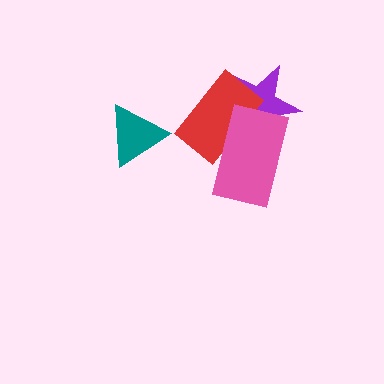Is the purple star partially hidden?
Yes, it is partially covered by another shape.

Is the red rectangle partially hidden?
Yes, it is partially covered by another shape.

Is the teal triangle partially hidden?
No, no other shape covers it.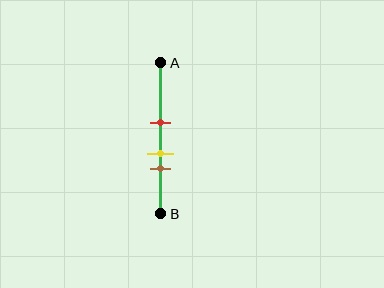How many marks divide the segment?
There are 3 marks dividing the segment.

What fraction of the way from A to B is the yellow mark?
The yellow mark is approximately 60% (0.6) of the way from A to B.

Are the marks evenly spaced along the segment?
Yes, the marks are approximately evenly spaced.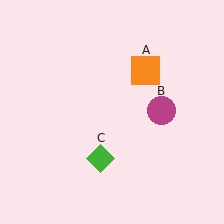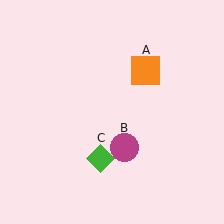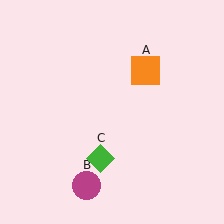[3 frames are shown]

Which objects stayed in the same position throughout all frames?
Orange square (object A) and green diamond (object C) remained stationary.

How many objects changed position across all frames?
1 object changed position: magenta circle (object B).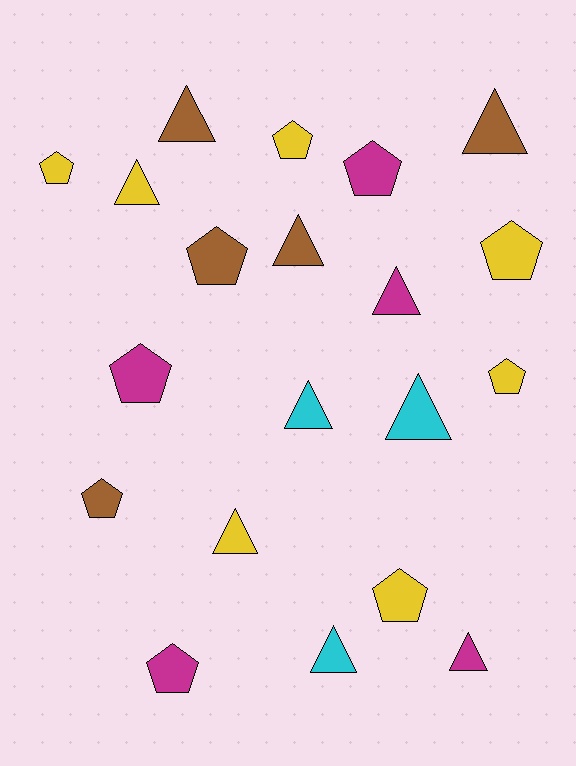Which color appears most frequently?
Yellow, with 7 objects.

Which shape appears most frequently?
Triangle, with 10 objects.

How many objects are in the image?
There are 20 objects.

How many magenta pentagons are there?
There are 3 magenta pentagons.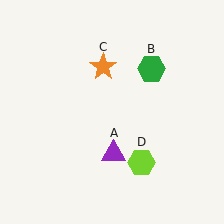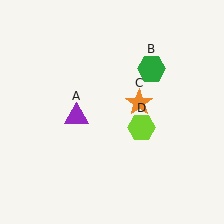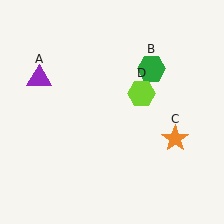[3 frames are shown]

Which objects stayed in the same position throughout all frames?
Green hexagon (object B) remained stationary.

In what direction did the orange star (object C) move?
The orange star (object C) moved down and to the right.